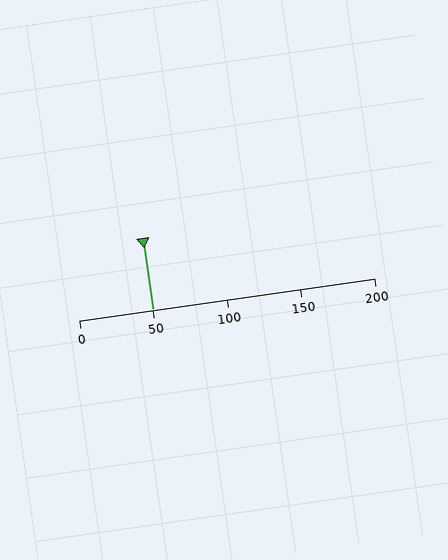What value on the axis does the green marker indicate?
The marker indicates approximately 50.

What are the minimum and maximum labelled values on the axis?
The axis runs from 0 to 200.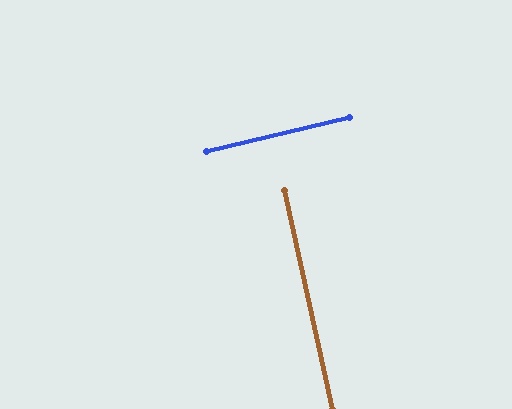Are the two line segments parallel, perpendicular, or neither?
Perpendicular — they meet at approximately 89°.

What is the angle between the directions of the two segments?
Approximately 89 degrees.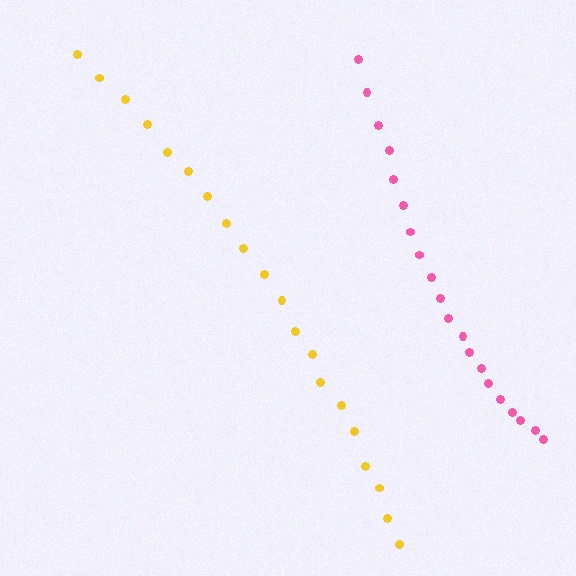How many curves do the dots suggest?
There are 2 distinct paths.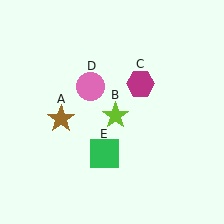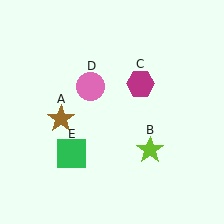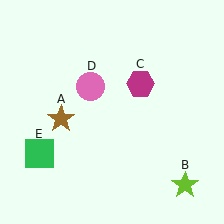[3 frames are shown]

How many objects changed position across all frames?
2 objects changed position: lime star (object B), green square (object E).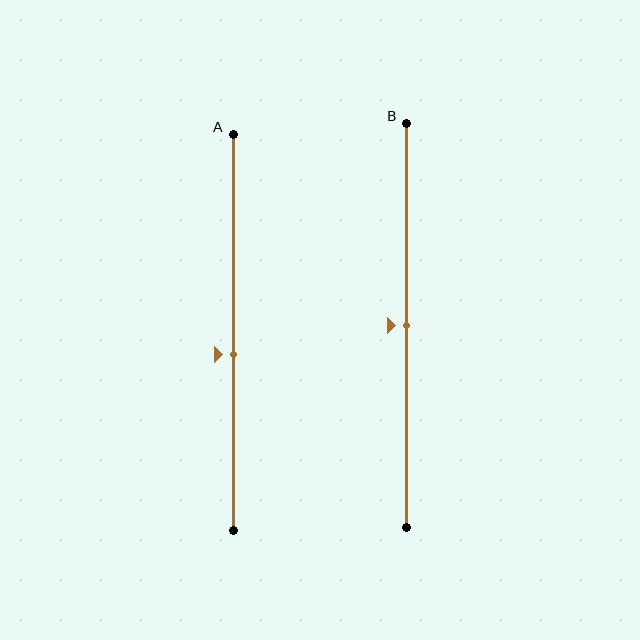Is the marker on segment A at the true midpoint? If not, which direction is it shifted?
No, the marker on segment A is shifted downward by about 6% of the segment length.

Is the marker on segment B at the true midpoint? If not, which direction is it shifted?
Yes, the marker on segment B is at the true midpoint.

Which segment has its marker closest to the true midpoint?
Segment B has its marker closest to the true midpoint.